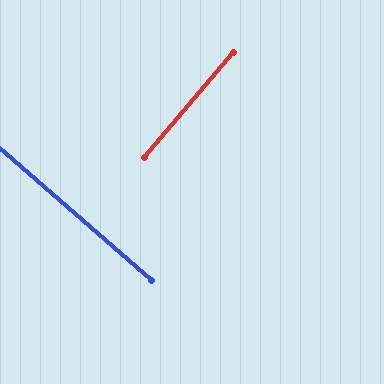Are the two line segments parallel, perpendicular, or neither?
Perpendicular — they meet at approximately 89°.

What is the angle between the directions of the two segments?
Approximately 89 degrees.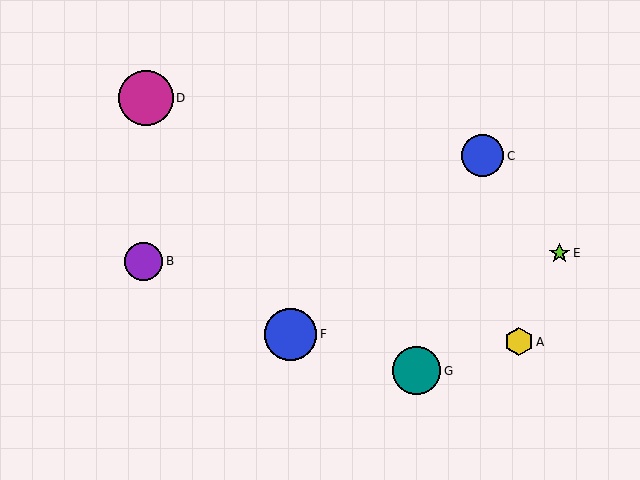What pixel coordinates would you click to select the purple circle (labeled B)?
Click at (144, 261) to select the purple circle B.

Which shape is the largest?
The magenta circle (labeled D) is the largest.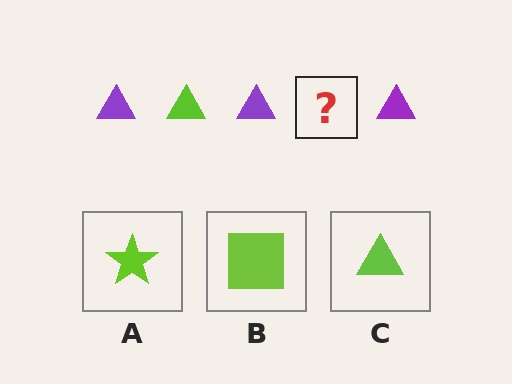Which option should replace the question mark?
Option C.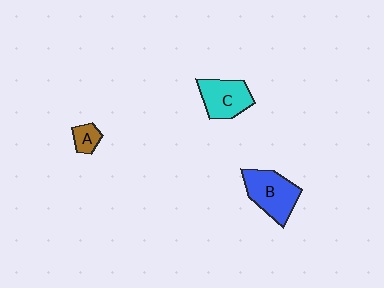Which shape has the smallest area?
Shape A (brown).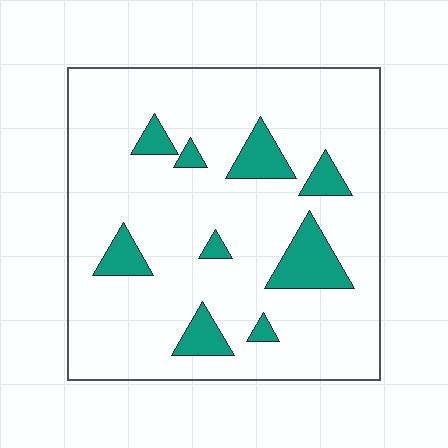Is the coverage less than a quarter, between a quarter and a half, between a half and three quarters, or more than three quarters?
Less than a quarter.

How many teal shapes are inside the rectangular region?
9.